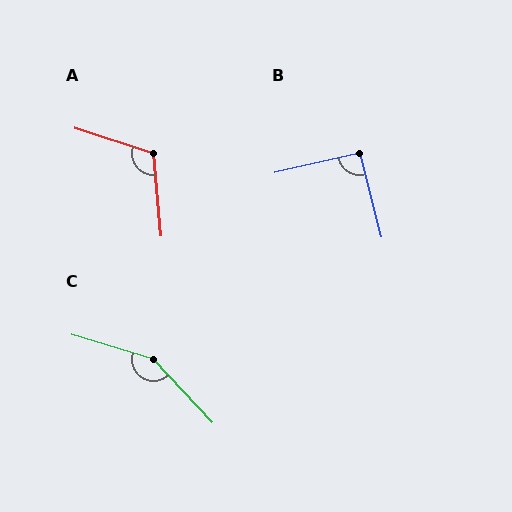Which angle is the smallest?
B, at approximately 91 degrees.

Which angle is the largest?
C, at approximately 150 degrees.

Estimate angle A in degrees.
Approximately 113 degrees.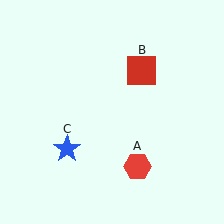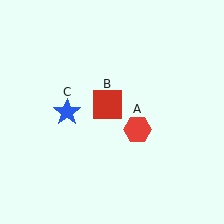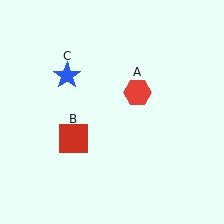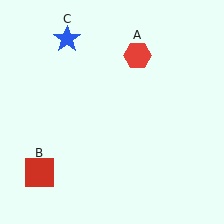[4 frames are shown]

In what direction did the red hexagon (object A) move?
The red hexagon (object A) moved up.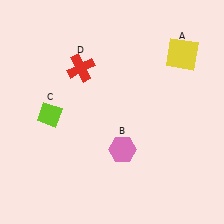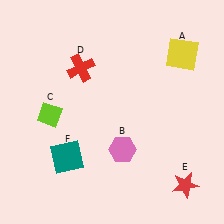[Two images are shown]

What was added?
A red star (E), a teal square (F) were added in Image 2.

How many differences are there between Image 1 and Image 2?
There are 2 differences between the two images.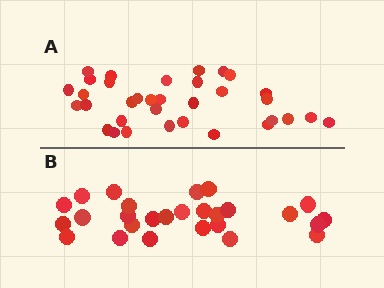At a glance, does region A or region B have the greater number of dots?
Region A (the top region) has more dots.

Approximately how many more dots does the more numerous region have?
Region A has roughly 8 or so more dots than region B.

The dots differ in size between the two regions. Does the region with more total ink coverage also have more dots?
No. Region B has more total ink coverage because its dots are larger, but region A actually contains more individual dots. Total area can be misleading — the number of items is what matters here.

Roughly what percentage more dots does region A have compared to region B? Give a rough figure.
About 25% more.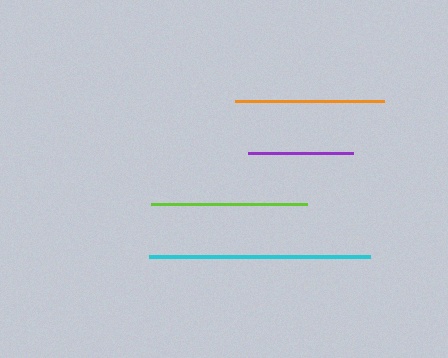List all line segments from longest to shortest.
From longest to shortest: cyan, lime, orange, purple.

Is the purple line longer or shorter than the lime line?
The lime line is longer than the purple line.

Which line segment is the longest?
The cyan line is the longest at approximately 221 pixels.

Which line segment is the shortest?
The purple line is the shortest at approximately 105 pixels.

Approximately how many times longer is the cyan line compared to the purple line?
The cyan line is approximately 2.1 times the length of the purple line.